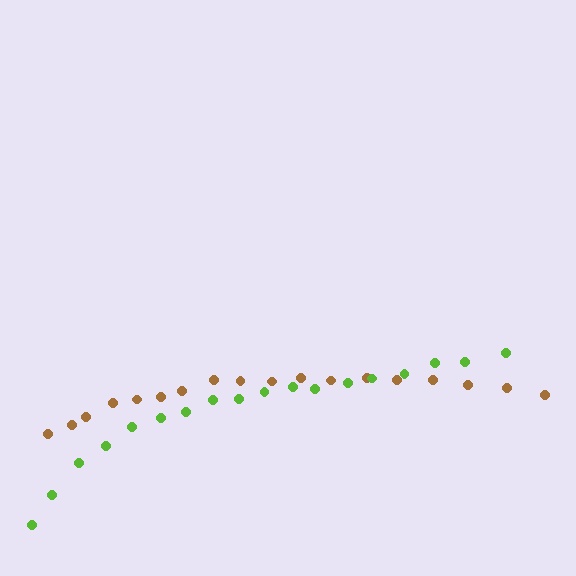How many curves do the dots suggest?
There are 2 distinct paths.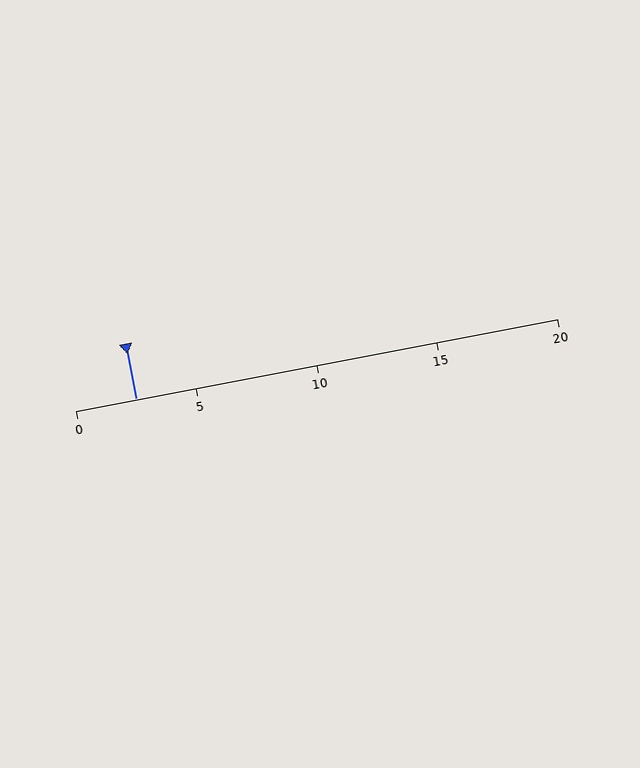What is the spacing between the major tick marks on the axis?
The major ticks are spaced 5 apart.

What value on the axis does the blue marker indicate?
The marker indicates approximately 2.5.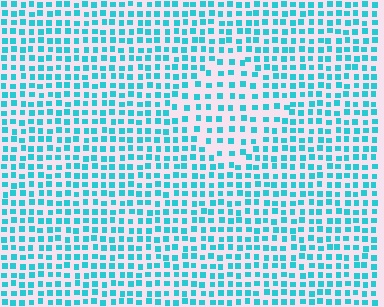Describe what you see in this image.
The image contains small cyan elements arranged at two different densities. A diamond-shaped region is visible where the elements are less densely packed than the surrounding area.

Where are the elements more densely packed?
The elements are more densely packed outside the diamond boundary.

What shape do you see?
I see a diamond.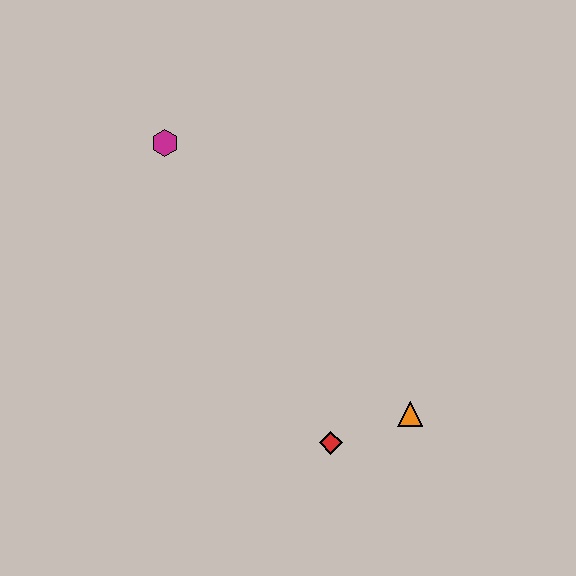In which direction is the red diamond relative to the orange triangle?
The red diamond is to the left of the orange triangle.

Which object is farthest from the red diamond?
The magenta hexagon is farthest from the red diamond.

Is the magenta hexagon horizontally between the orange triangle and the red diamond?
No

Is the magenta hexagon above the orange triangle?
Yes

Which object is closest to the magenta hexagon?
The red diamond is closest to the magenta hexagon.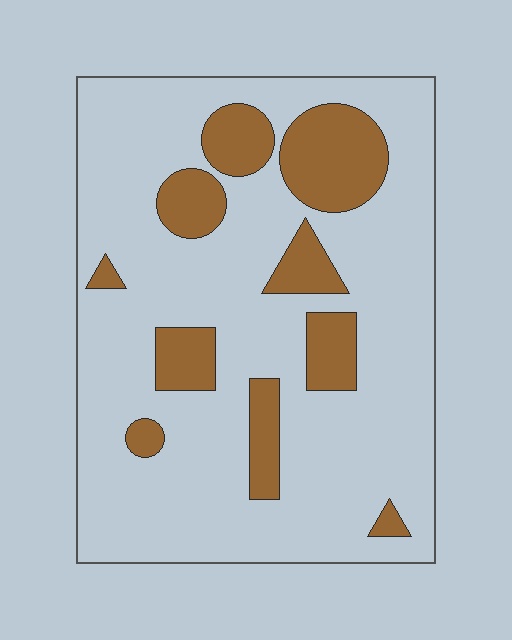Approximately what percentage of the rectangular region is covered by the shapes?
Approximately 20%.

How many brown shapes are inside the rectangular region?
10.